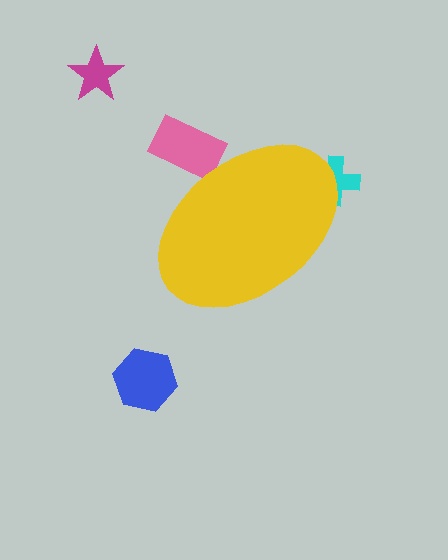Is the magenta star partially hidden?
No, the magenta star is fully visible.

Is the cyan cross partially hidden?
Yes, the cyan cross is partially hidden behind the yellow ellipse.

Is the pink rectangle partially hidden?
Yes, the pink rectangle is partially hidden behind the yellow ellipse.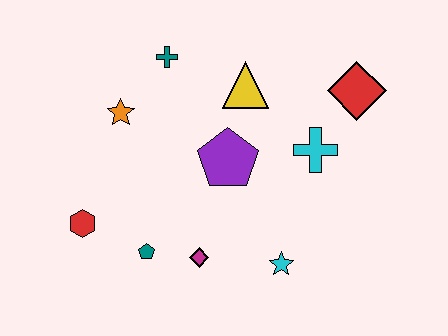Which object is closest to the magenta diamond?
The teal pentagon is closest to the magenta diamond.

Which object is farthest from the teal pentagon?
The red diamond is farthest from the teal pentagon.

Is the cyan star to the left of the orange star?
No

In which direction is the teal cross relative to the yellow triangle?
The teal cross is to the left of the yellow triangle.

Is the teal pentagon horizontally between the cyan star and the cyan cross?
No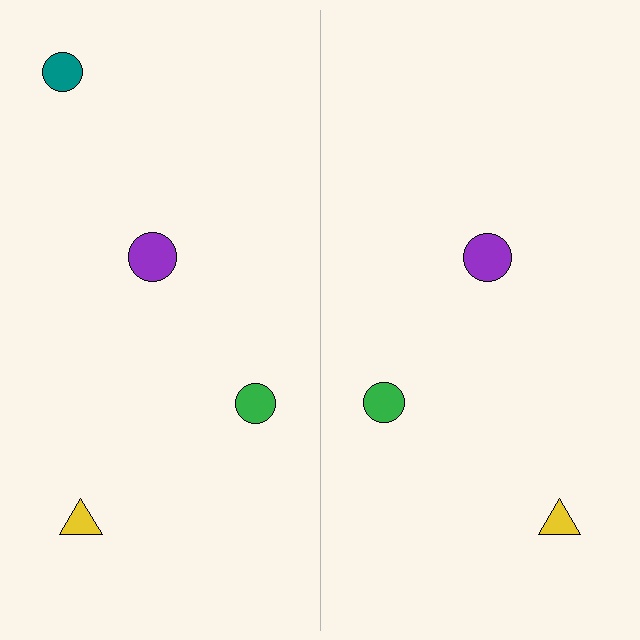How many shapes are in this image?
There are 7 shapes in this image.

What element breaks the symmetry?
A teal circle is missing from the right side.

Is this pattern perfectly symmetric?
No, the pattern is not perfectly symmetric. A teal circle is missing from the right side.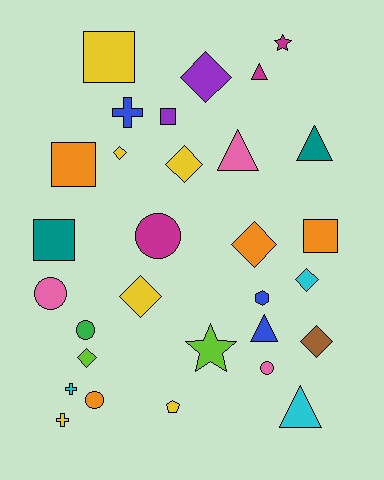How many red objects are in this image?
There are no red objects.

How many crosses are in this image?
There are 3 crosses.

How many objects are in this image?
There are 30 objects.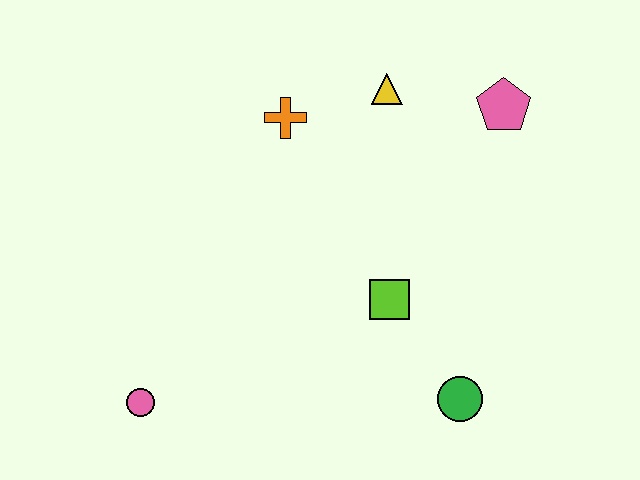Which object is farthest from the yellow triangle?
The pink circle is farthest from the yellow triangle.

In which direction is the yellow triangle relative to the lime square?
The yellow triangle is above the lime square.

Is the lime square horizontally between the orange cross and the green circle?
Yes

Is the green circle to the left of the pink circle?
No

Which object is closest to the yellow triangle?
The orange cross is closest to the yellow triangle.